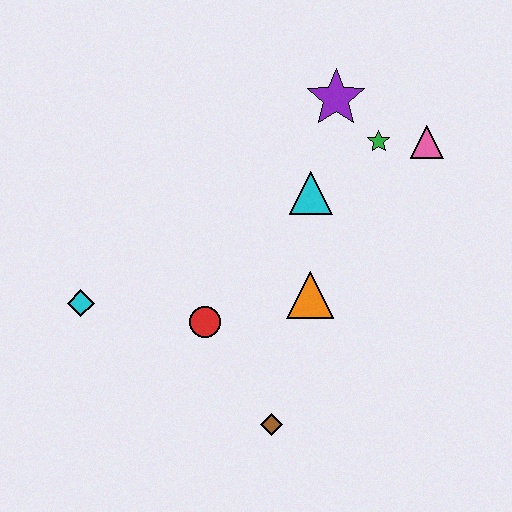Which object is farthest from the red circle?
The pink triangle is farthest from the red circle.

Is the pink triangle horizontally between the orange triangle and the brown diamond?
No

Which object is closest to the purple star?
The green star is closest to the purple star.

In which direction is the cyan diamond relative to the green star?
The cyan diamond is to the left of the green star.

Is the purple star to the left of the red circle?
No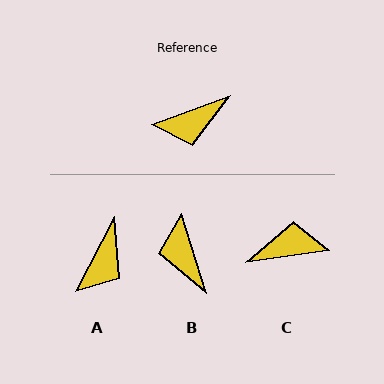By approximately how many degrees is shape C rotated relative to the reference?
Approximately 168 degrees counter-clockwise.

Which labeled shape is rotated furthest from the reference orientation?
C, about 168 degrees away.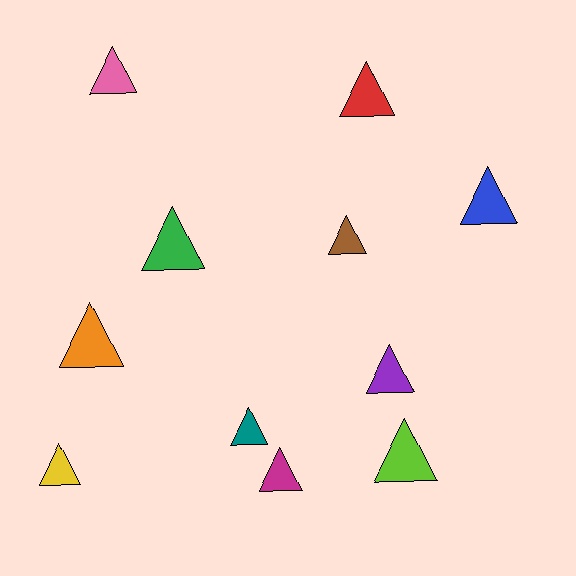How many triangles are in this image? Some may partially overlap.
There are 11 triangles.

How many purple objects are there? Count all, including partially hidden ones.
There is 1 purple object.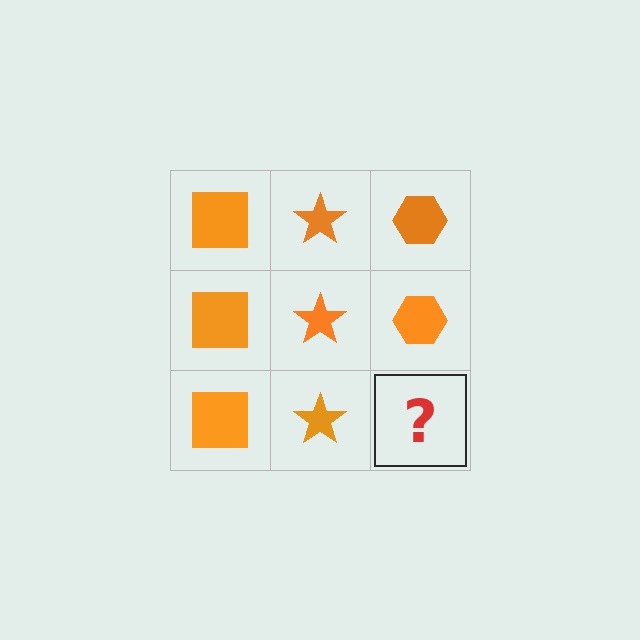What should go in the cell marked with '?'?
The missing cell should contain an orange hexagon.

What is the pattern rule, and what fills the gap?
The rule is that each column has a consistent shape. The gap should be filled with an orange hexagon.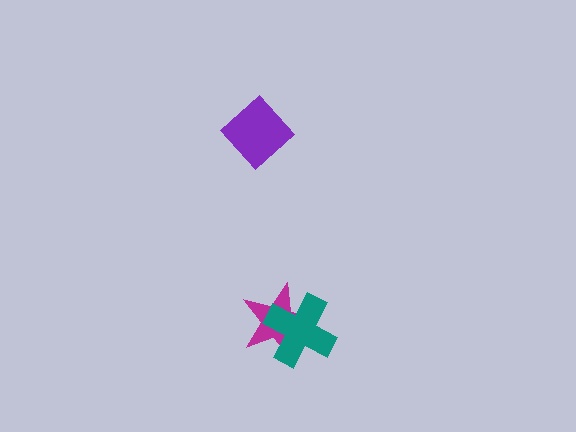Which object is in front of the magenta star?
The teal cross is in front of the magenta star.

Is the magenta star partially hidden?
Yes, it is partially covered by another shape.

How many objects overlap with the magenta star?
1 object overlaps with the magenta star.